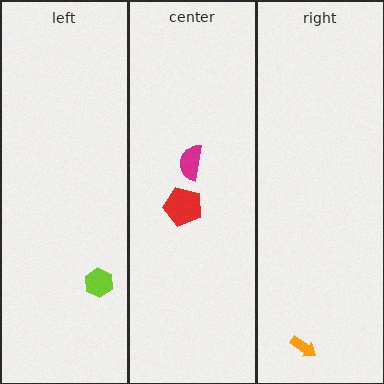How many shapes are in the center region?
2.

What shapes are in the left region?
The lime hexagon.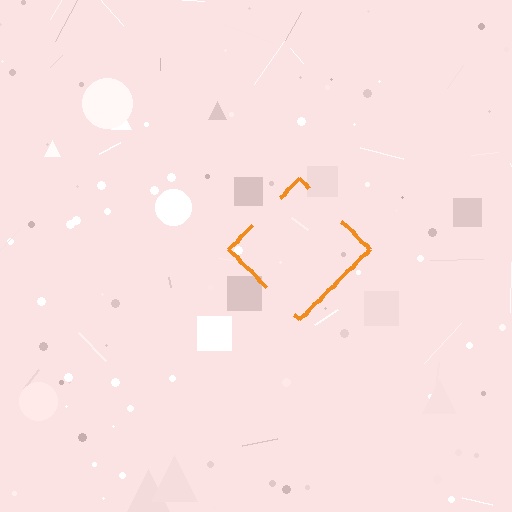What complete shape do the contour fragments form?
The contour fragments form a diamond.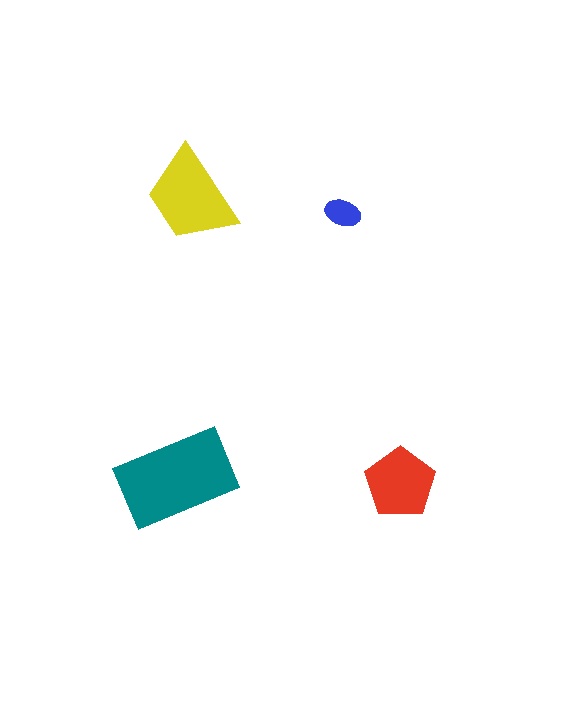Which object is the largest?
The teal rectangle.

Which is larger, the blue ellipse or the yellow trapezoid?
The yellow trapezoid.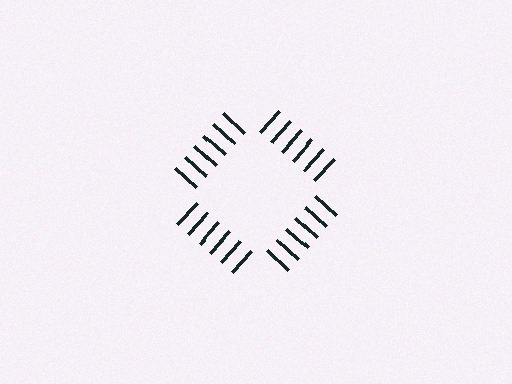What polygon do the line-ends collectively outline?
An illusory square — the line segments terminate on its edges but no continuous stroke is drawn.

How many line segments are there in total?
24 — 6 along each of the 4 edges.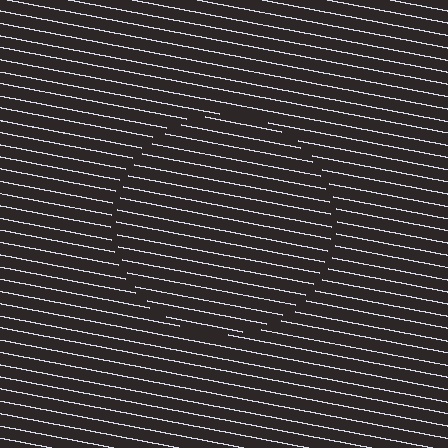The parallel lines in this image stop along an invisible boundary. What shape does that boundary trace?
An illusory circle. The interior of the shape contains the same grating, shifted by half a period — the contour is defined by the phase discontinuity where line-ends from the inner and outer gratings abut.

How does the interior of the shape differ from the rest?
The interior of the shape contains the same grating, shifted by half a period — the contour is defined by the phase discontinuity where line-ends from the inner and outer gratings abut.